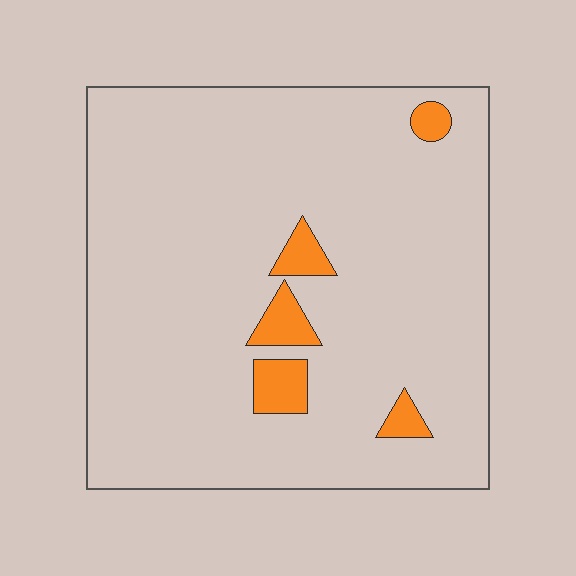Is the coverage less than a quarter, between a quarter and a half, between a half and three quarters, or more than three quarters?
Less than a quarter.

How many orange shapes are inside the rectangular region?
5.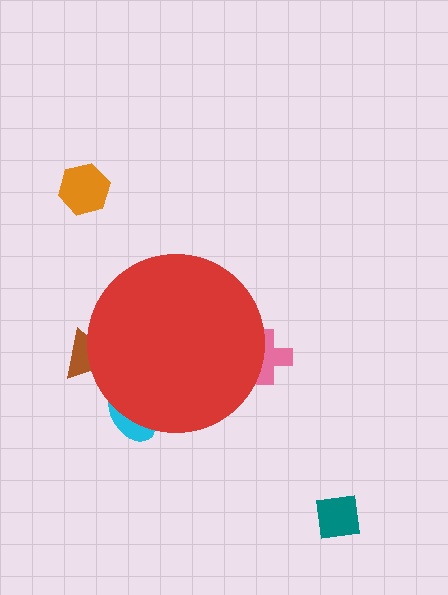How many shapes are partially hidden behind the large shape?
3 shapes are partially hidden.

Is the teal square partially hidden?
No, the teal square is fully visible.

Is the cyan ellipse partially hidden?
Yes, the cyan ellipse is partially hidden behind the red circle.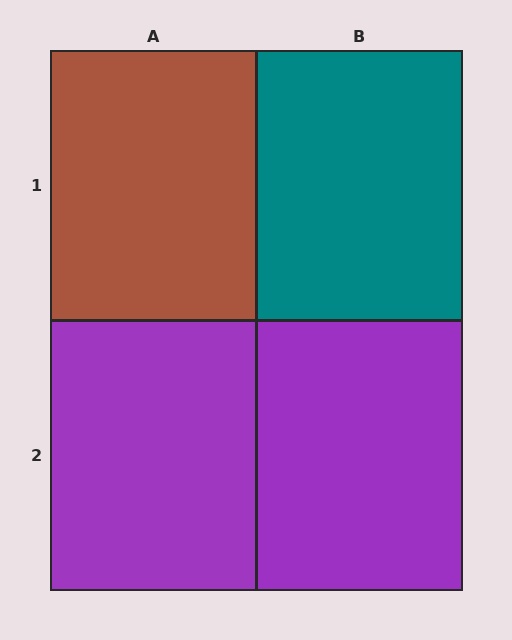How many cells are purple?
2 cells are purple.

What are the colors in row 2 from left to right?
Purple, purple.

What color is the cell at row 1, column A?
Brown.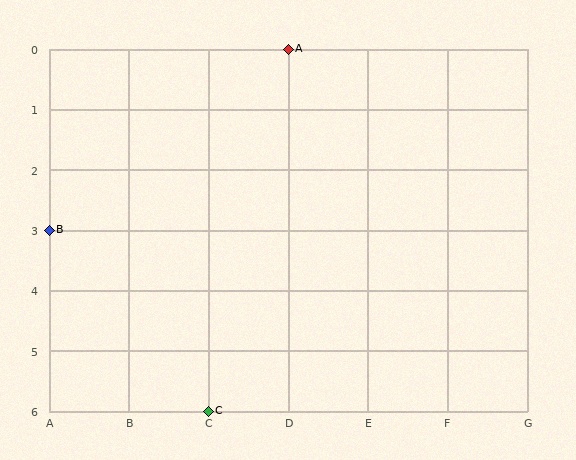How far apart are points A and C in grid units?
Points A and C are 1 column and 6 rows apart (about 6.1 grid units diagonally).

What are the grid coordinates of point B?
Point B is at grid coordinates (A, 3).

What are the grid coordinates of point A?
Point A is at grid coordinates (D, 0).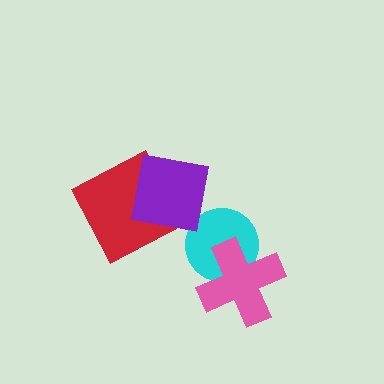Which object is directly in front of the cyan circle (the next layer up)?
The pink cross is directly in front of the cyan circle.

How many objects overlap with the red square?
1 object overlaps with the red square.